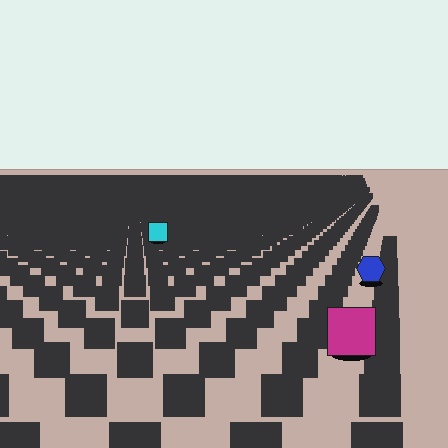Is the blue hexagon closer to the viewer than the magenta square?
No. The magenta square is closer — you can tell from the texture gradient: the ground texture is coarser near it.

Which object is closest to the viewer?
The magenta square is closest. The texture marks near it are larger and more spread out.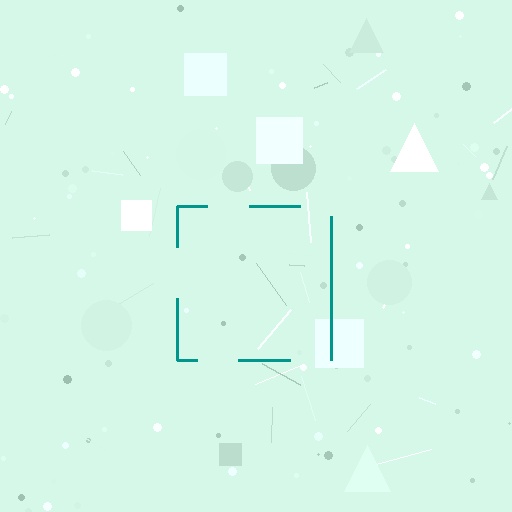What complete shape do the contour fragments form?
The contour fragments form a square.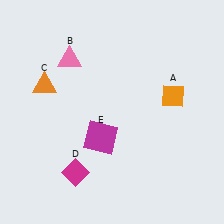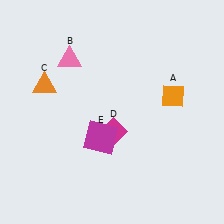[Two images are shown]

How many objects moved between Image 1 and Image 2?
1 object moved between the two images.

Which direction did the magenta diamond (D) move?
The magenta diamond (D) moved up.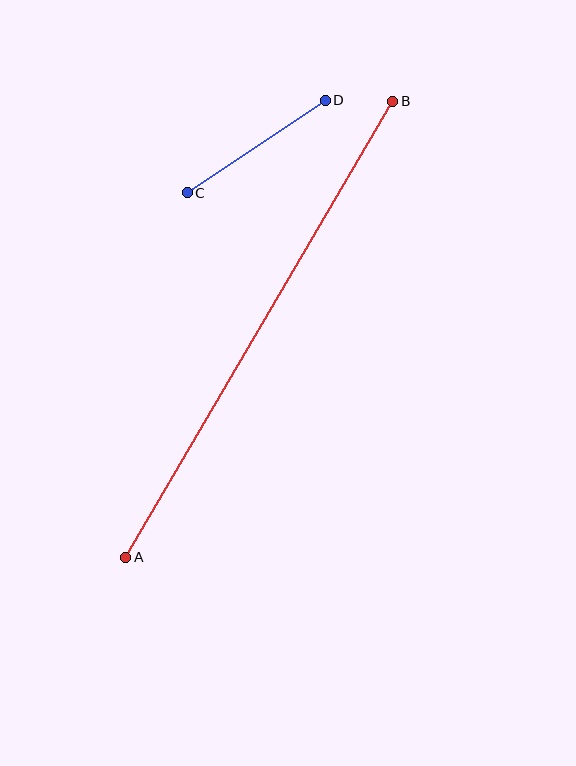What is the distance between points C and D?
The distance is approximately 166 pixels.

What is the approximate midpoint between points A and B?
The midpoint is at approximately (259, 329) pixels.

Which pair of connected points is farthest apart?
Points A and B are farthest apart.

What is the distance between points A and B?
The distance is approximately 529 pixels.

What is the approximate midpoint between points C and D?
The midpoint is at approximately (256, 147) pixels.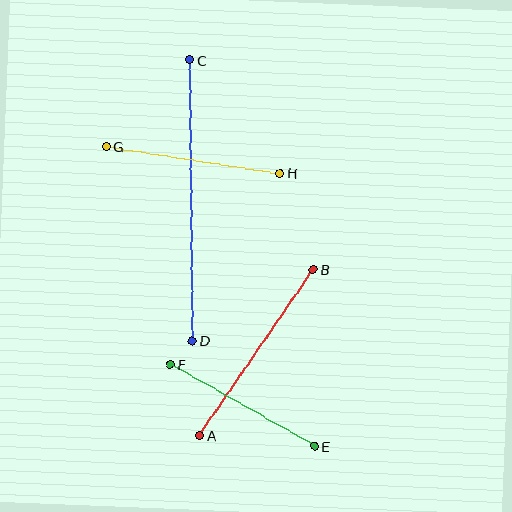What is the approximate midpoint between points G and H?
The midpoint is at approximately (193, 160) pixels.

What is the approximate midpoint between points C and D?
The midpoint is at approximately (191, 200) pixels.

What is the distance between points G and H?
The distance is approximately 175 pixels.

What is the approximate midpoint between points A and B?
The midpoint is at approximately (256, 353) pixels.